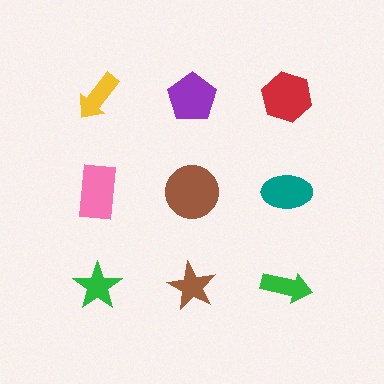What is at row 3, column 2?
A brown star.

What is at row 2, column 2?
A brown circle.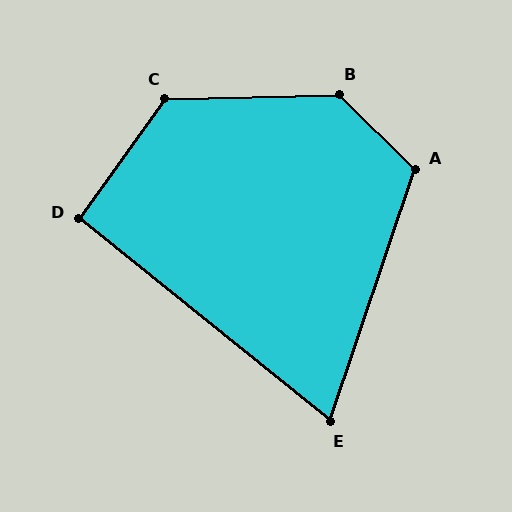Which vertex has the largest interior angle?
B, at approximately 134 degrees.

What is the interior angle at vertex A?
Approximately 116 degrees (obtuse).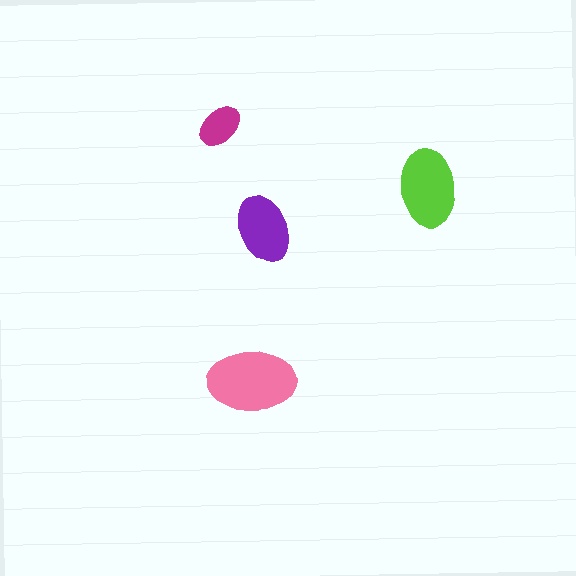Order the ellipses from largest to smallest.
the pink one, the lime one, the purple one, the magenta one.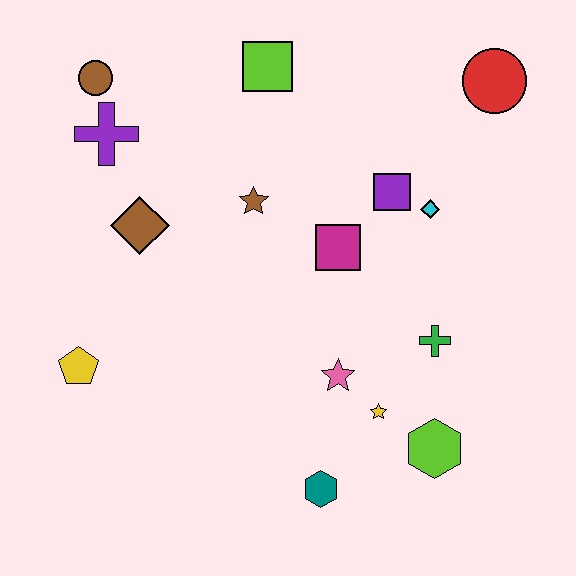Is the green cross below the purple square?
Yes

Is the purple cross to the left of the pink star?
Yes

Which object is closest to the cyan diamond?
The purple square is closest to the cyan diamond.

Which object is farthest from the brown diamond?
The red circle is farthest from the brown diamond.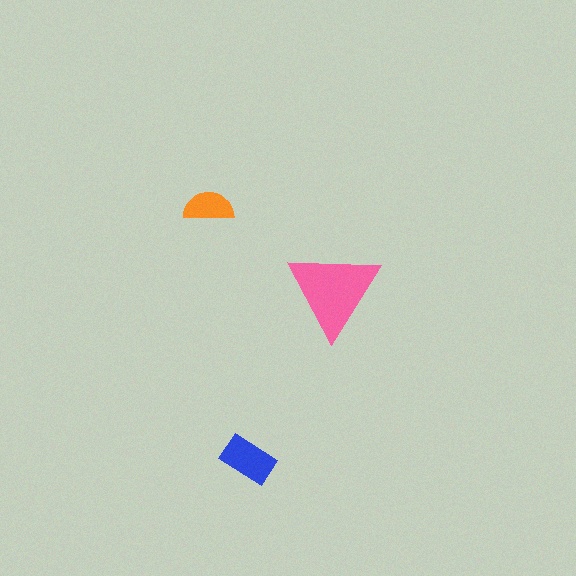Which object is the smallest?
The orange semicircle.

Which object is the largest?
The pink triangle.